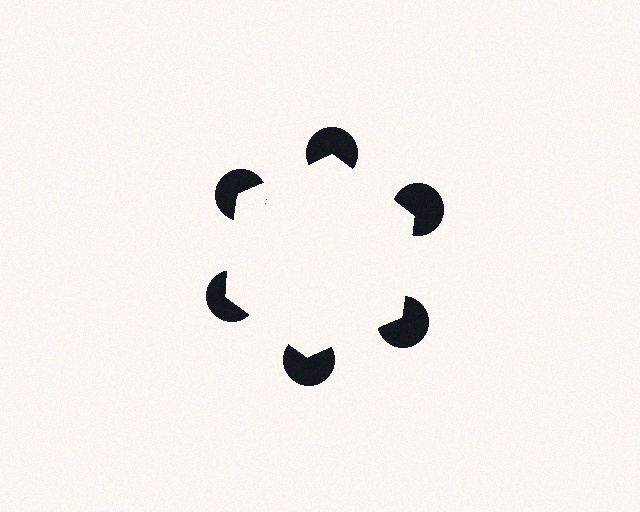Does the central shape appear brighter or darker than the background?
It typically appears slightly brighter than the background, even though no actual brightness change is drawn.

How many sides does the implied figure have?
6 sides.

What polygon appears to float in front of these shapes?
An illusory hexagon — its edges are inferred from the aligned wedge cuts in the pac-man discs, not physically drawn.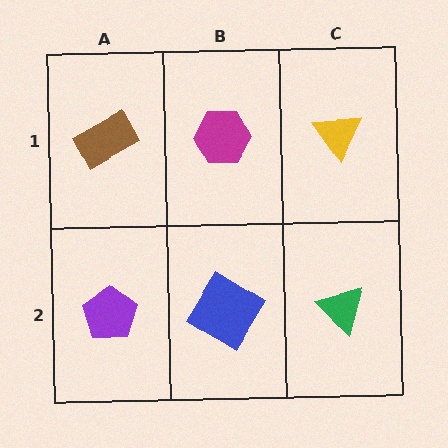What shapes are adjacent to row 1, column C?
A green triangle (row 2, column C), a magenta hexagon (row 1, column B).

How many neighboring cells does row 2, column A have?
2.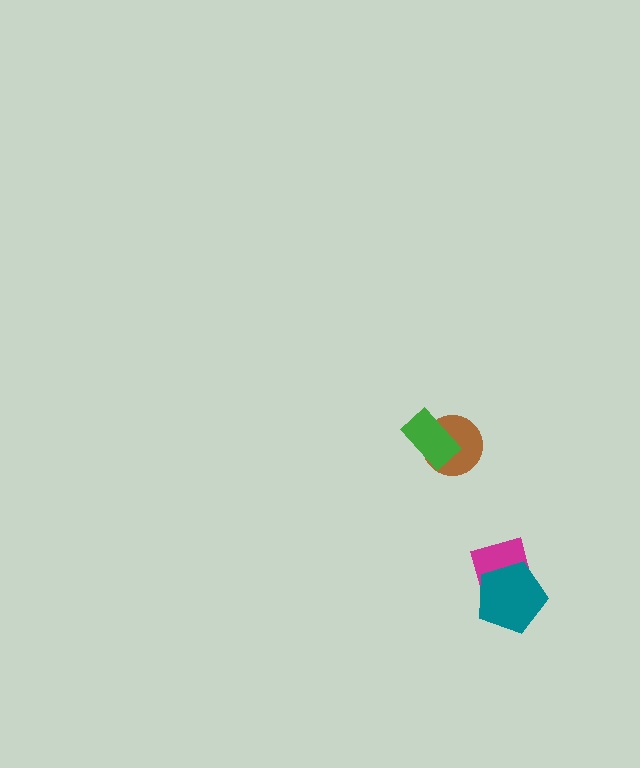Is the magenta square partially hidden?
Yes, it is partially covered by another shape.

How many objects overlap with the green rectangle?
1 object overlaps with the green rectangle.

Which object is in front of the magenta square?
The teal pentagon is in front of the magenta square.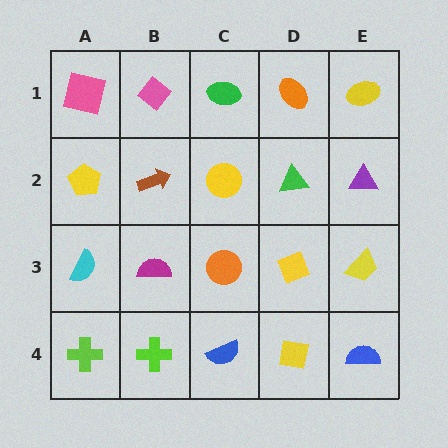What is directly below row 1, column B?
A brown arrow.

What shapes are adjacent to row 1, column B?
A brown arrow (row 2, column B), a pink square (row 1, column A), a green ellipse (row 1, column C).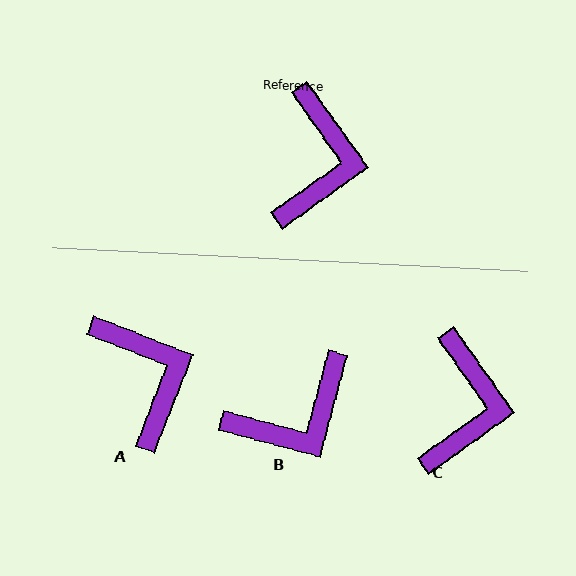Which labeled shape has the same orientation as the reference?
C.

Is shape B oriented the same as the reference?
No, it is off by about 50 degrees.